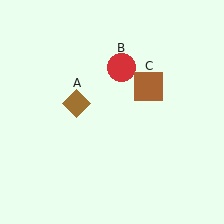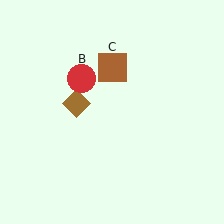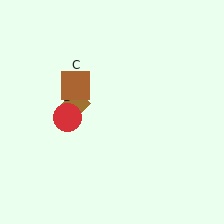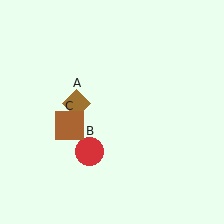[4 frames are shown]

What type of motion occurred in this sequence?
The red circle (object B), brown square (object C) rotated counterclockwise around the center of the scene.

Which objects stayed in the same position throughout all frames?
Brown diamond (object A) remained stationary.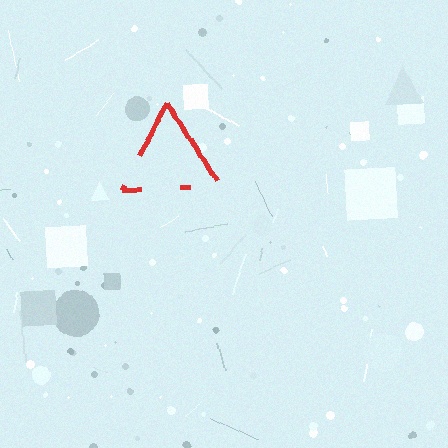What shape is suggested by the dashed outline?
The dashed outline suggests a triangle.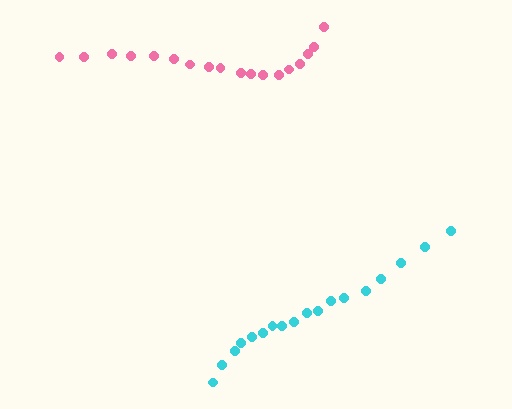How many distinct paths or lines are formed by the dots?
There are 2 distinct paths.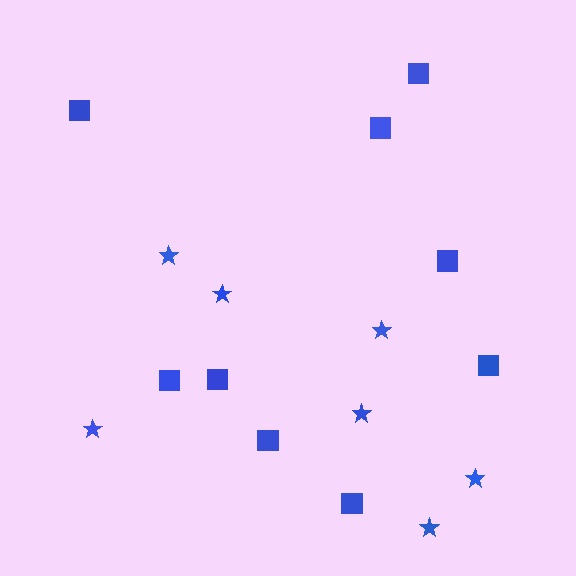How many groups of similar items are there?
There are 2 groups: one group of squares (9) and one group of stars (7).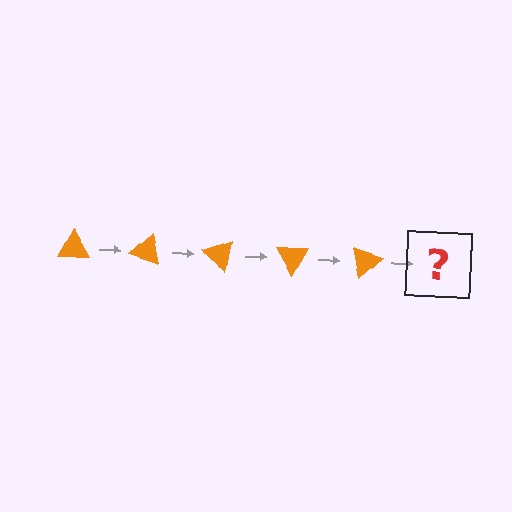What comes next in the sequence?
The next element should be an orange triangle rotated 100 degrees.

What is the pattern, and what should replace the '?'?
The pattern is that the triangle rotates 20 degrees each step. The '?' should be an orange triangle rotated 100 degrees.